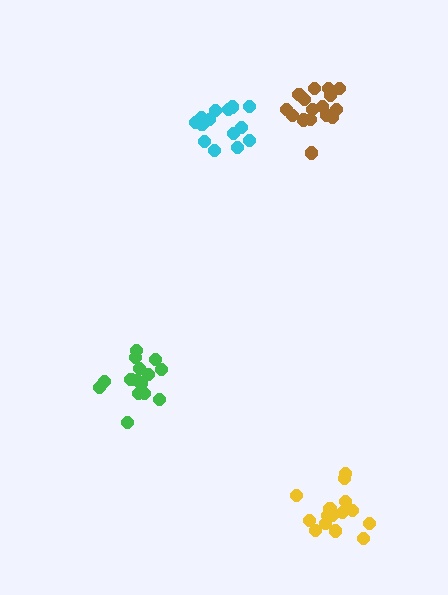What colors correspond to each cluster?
The clusters are colored: brown, cyan, yellow, green.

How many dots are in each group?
Group 1: 17 dots, Group 2: 14 dots, Group 3: 15 dots, Group 4: 16 dots (62 total).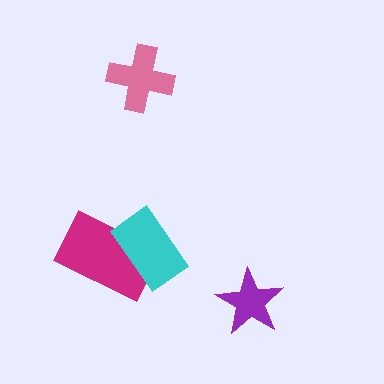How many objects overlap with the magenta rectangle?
1 object overlaps with the magenta rectangle.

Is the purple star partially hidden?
No, no other shape covers it.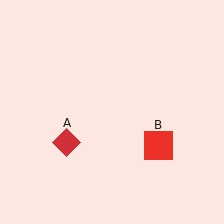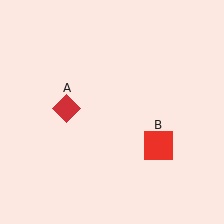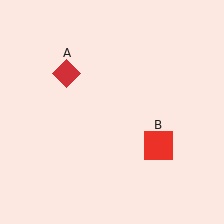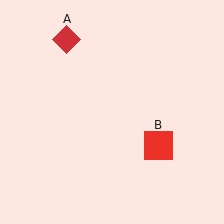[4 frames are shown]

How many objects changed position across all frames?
1 object changed position: red diamond (object A).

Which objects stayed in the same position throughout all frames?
Red square (object B) remained stationary.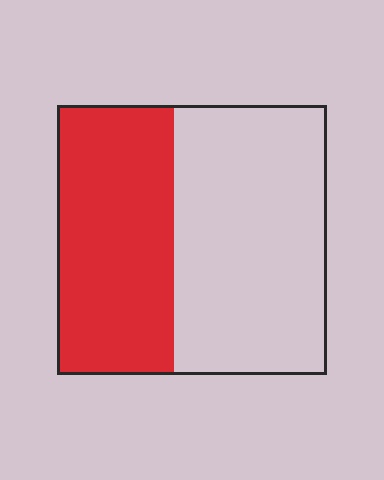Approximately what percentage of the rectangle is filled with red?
Approximately 45%.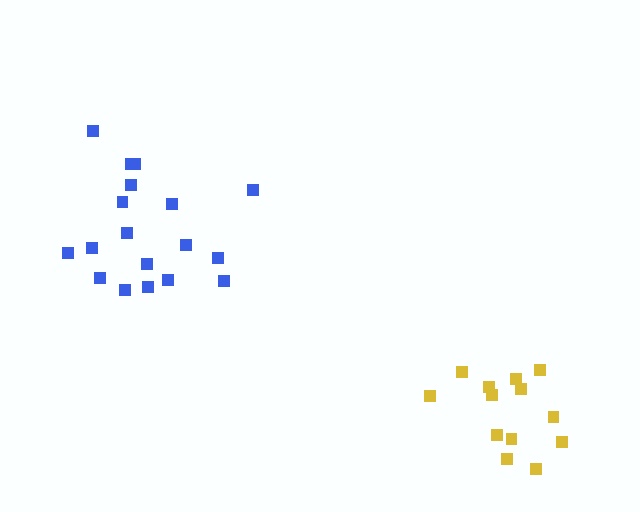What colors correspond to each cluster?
The clusters are colored: yellow, blue.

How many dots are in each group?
Group 1: 13 dots, Group 2: 18 dots (31 total).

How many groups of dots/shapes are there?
There are 2 groups.